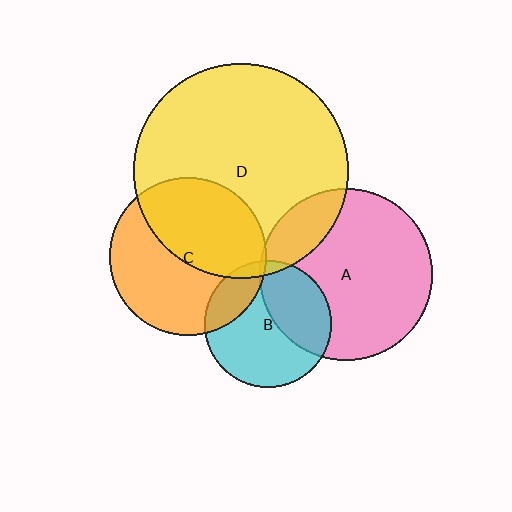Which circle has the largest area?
Circle D (yellow).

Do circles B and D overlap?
Yes.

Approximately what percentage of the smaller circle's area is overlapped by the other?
Approximately 5%.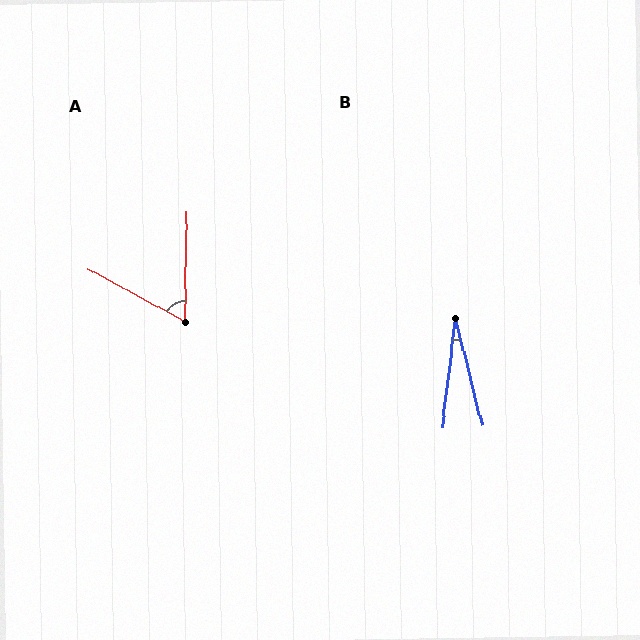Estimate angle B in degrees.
Approximately 21 degrees.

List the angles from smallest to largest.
B (21°), A (63°).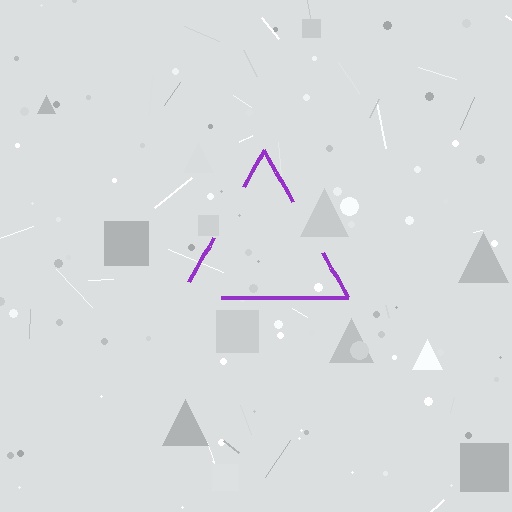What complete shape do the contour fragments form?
The contour fragments form a triangle.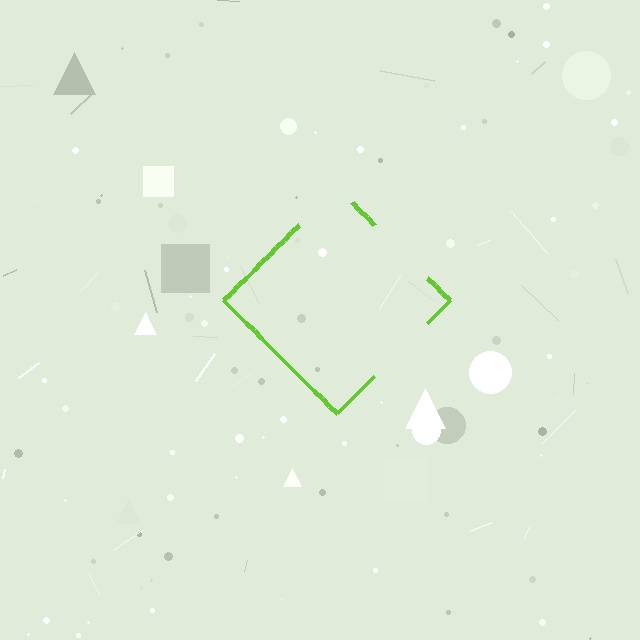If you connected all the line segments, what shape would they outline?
They would outline a diamond.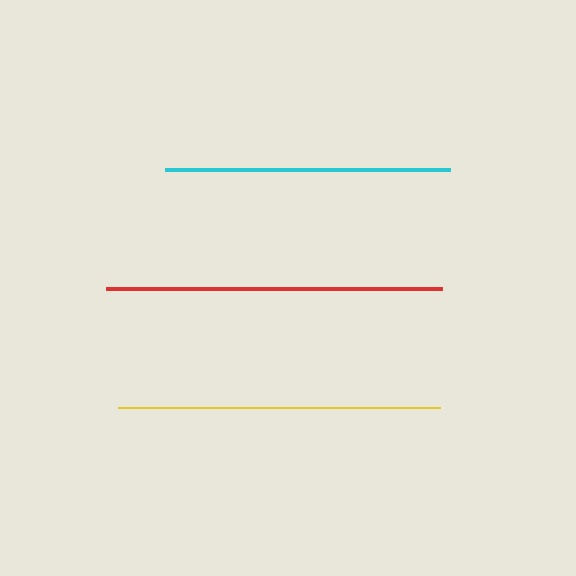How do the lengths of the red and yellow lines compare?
The red and yellow lines are approximately the same length.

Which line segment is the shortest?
The cyan line is the shortest at approximately 285 pixels.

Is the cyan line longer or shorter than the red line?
The red line is longer than the cyan line.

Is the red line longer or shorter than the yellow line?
The red line is longer than the yellow line.